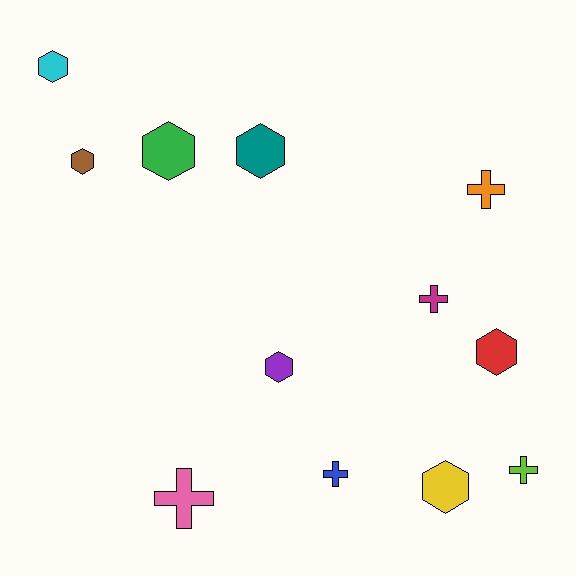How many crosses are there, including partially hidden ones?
There are 5 crosses.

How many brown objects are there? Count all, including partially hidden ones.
There is 1 brown object.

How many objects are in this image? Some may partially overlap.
There are 12 objects.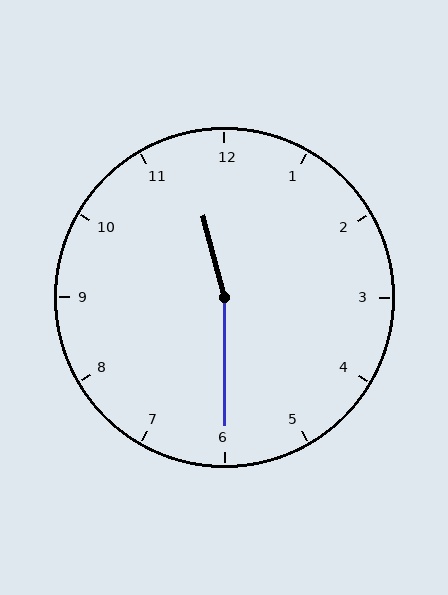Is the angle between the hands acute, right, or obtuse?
It is obtuse.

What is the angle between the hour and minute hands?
Approximately 165 degrees.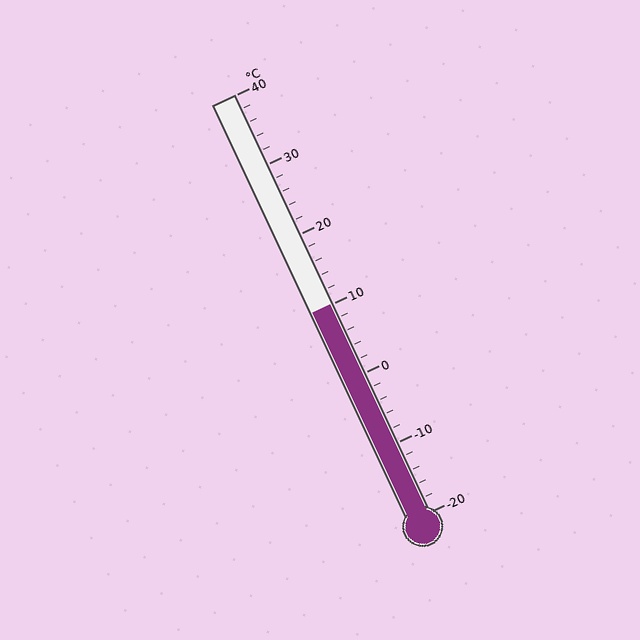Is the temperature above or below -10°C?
The temperature is above -10°C.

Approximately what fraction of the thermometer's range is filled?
The thermometer is filled to approximately 50% of its range.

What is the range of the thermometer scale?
The thermometer scale ranges from -20°C to 40°C.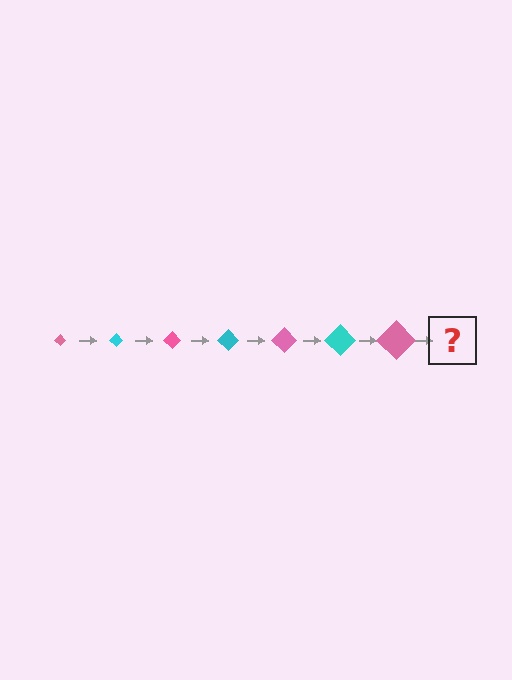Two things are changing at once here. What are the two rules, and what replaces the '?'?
The two rules are that the diamond grows larger each step and the color cycles through pink and cyan. The '?' should be a cyan diamond, larger than the previous one.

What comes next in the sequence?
The next element should be a cyan diamond, larger than the previous one.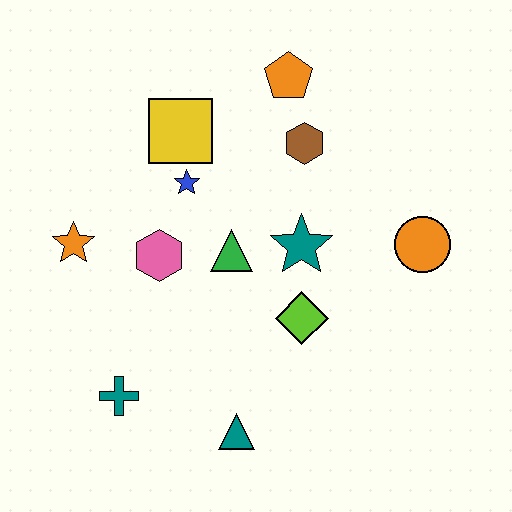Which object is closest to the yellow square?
The blue star is closest to the yellow square.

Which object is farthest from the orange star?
The orange circle is farthest from the orange star.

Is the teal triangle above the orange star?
No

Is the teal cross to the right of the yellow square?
No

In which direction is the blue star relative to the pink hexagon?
The blue star is above the pink hexagon.